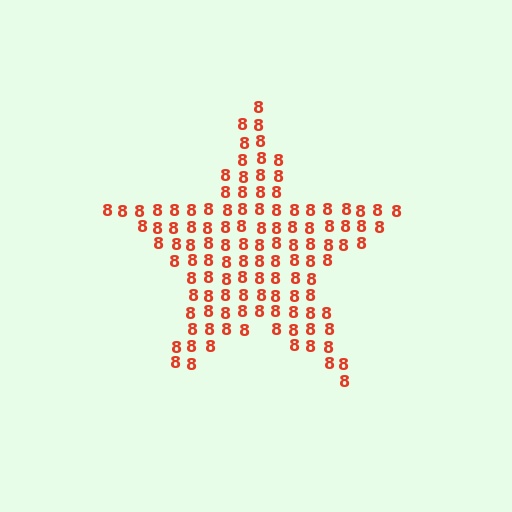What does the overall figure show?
The overall figure shows a star.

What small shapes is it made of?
It is made of small digit 8's.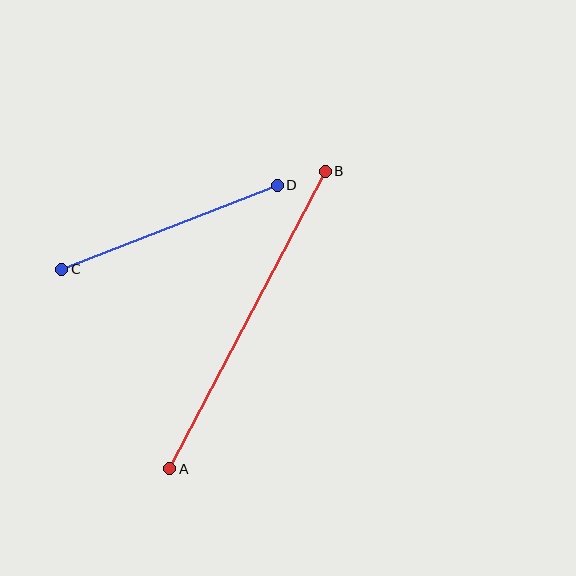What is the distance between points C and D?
The distance is approximately 231 pixels.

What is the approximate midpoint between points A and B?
The midpoint is at approximately (248, 320) pixels.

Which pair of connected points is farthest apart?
Points A and B are farthest apart.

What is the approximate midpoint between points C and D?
The midpoint is at approximately (170, 227) pixels.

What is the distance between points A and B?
The distance is approximately 336 pixels.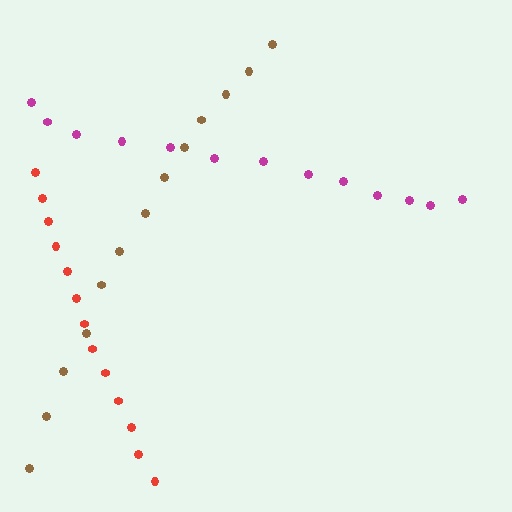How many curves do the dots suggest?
There are 3 distinct paths.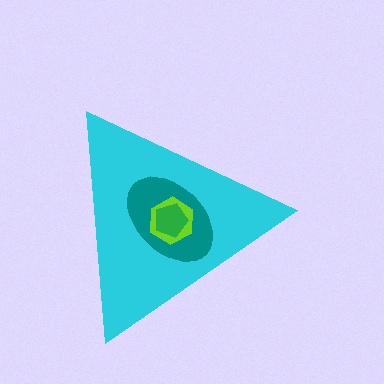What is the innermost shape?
The green pentagon.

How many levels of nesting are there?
4.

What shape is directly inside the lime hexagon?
The green pentagon.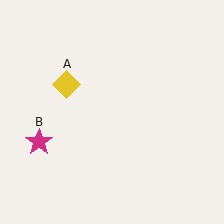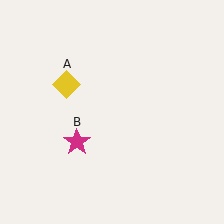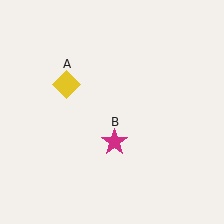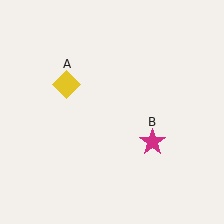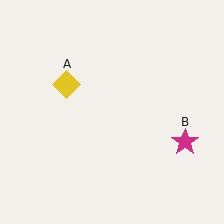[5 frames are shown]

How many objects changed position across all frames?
1 object changed position: magenta star (object B).